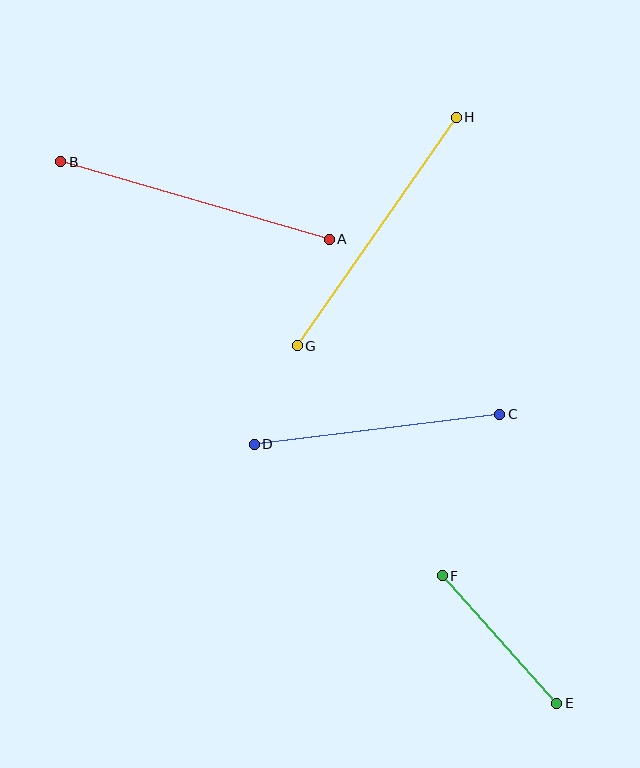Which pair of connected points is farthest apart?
Points A and B are farthest apart.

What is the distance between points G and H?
The distance is approximately 278 pixels.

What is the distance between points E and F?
The distance is approximately 171 pixels.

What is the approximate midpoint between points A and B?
The midpoint is at approximately (195, 200) pixels.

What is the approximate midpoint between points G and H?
The midpoint is at approximately (377, 232) pixels.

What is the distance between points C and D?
The distance is approximately 247 pixels.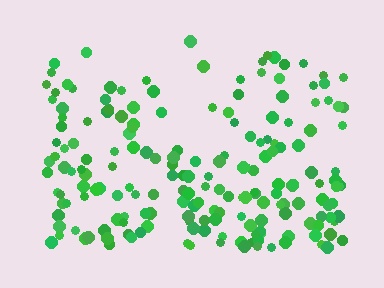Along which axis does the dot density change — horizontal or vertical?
Vertical.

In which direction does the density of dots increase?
From top to bottom, with the bottom side densest.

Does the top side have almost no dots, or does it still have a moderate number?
Still a moderate number, just noticeably fewer than the bottom.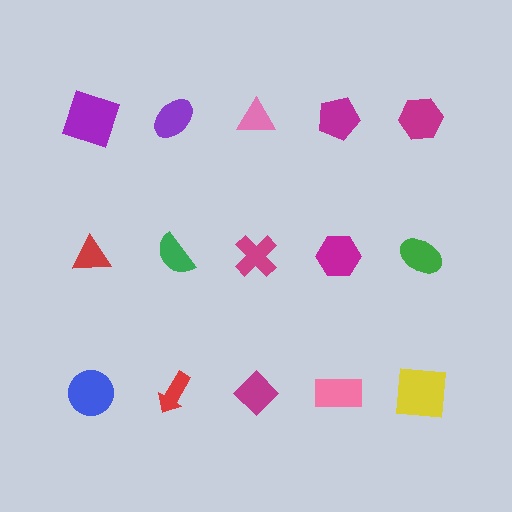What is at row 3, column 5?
A yellow square.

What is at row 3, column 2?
A red arrow.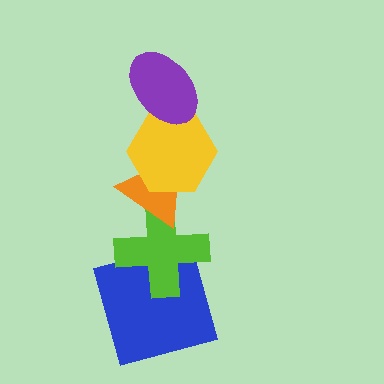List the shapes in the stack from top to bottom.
From top to bottom: the purple ellipse, the yellow hexagon, the orange triangle, the lime cross, the blue square.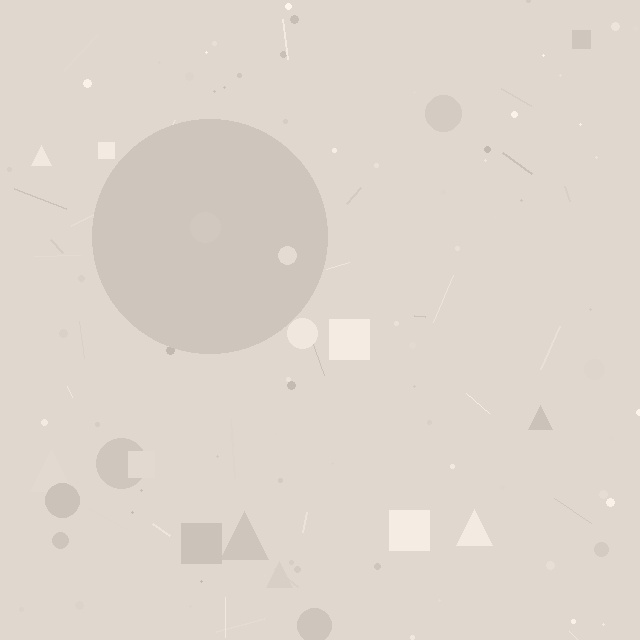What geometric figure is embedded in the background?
A circle is embedded in the background.